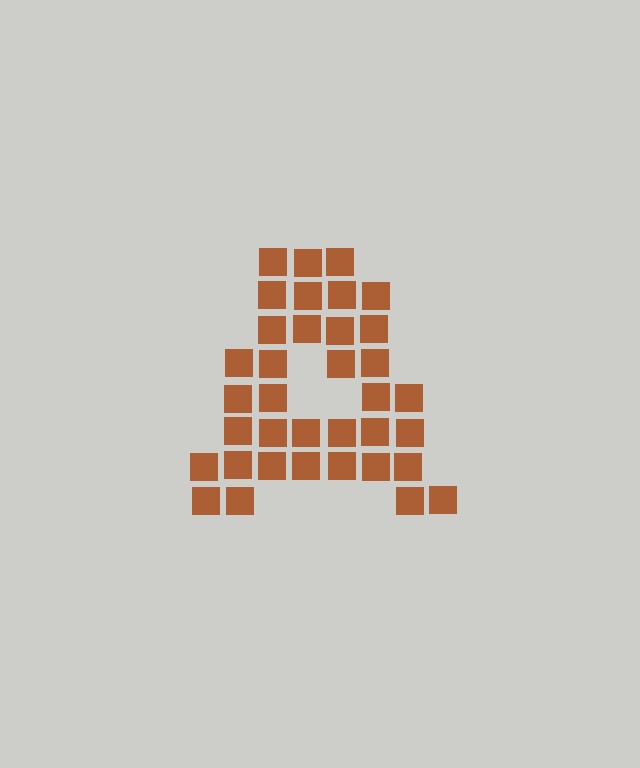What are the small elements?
The small elements are squares.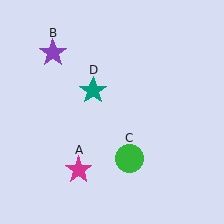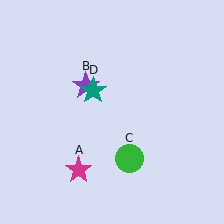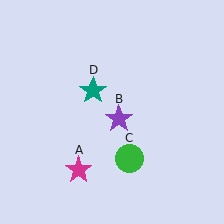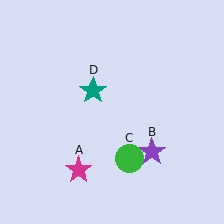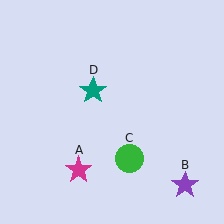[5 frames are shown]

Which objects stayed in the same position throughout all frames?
Magenta star (object A) and green circle (object C) and teal star (object D) remained stationary.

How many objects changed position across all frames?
1 object changed position: purple star (object B).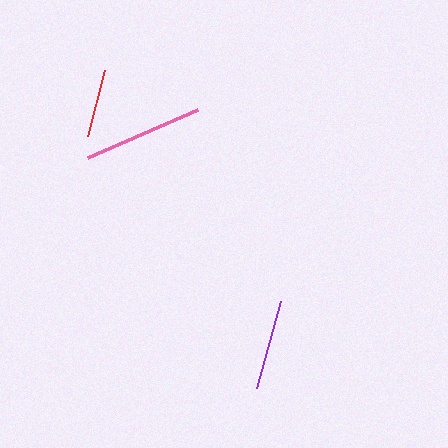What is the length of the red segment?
The red segment is approximately 69 pixels long.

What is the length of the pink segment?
The pink segment is approximately 120 pixels long.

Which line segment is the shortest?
The red line is the shortest at approximately 69 pixels.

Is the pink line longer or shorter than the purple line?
The pink line is longer than the purple line.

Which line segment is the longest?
The pink line is the longest at approximately 120 pixels.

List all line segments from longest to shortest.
From longest to shortest: pink, purple, red.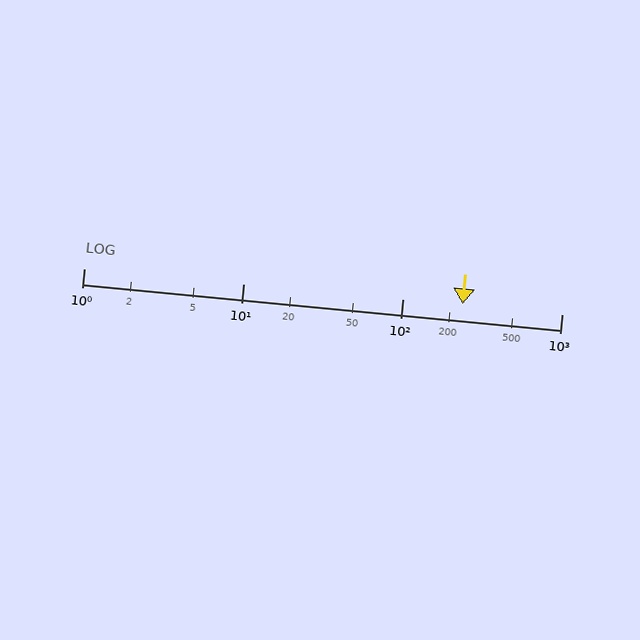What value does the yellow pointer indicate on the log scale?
The pointer indicates approximately 240.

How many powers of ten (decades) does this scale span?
The scale spans 3 decades, from 1 to 1000.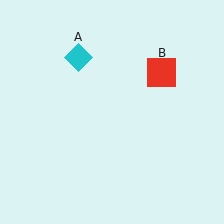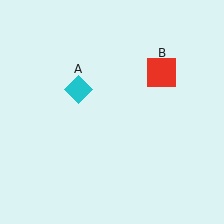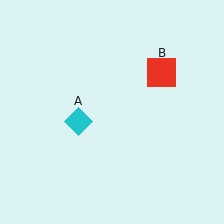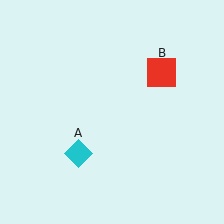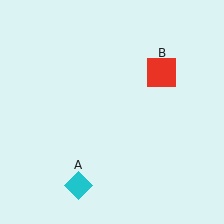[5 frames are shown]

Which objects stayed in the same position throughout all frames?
Red square (object B) remained stationary.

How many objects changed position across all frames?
1 object changed position: cyan diamond (object A).